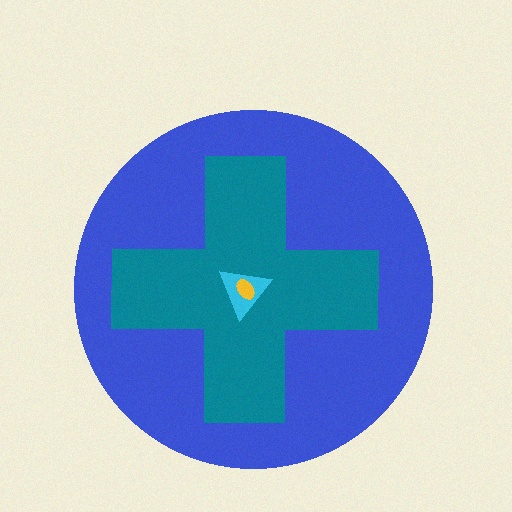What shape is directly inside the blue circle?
The teal cross.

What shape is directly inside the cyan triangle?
The yellow ellipse.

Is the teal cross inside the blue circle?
Yes.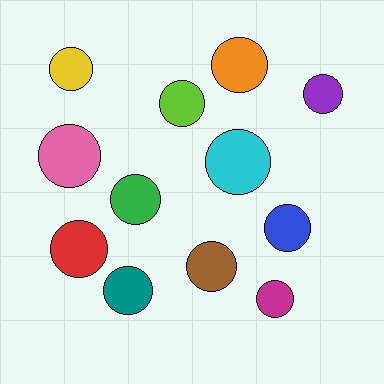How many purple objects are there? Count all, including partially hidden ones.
There is 1 purple object.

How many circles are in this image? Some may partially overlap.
There are 12 circles.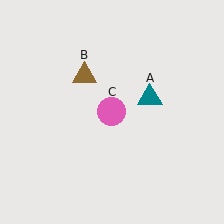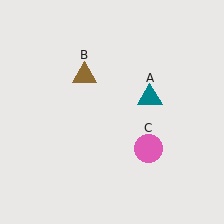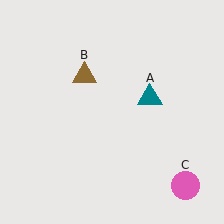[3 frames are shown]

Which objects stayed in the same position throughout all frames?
Teal triangle (object A) and brown triangle (object B) remained stationary.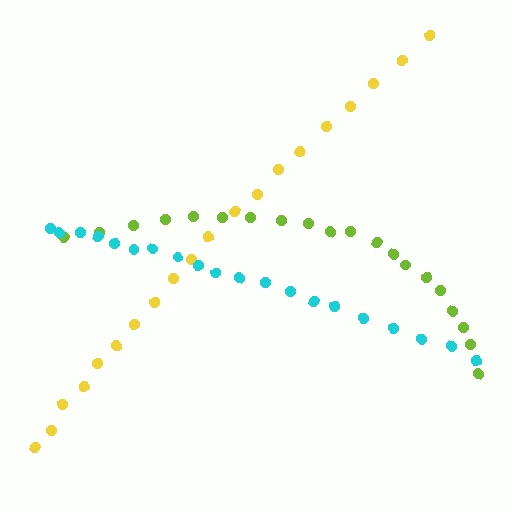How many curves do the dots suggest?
There are 3 distinct paths.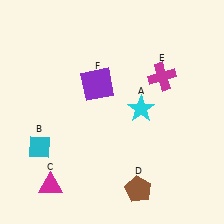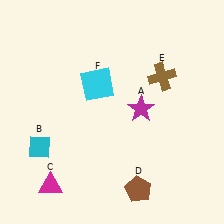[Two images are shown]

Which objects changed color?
A changed from cyan to magenta. E changed from magenta to brown. F changed from purple to cyan.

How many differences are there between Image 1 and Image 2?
There are 3 differences between the two images.